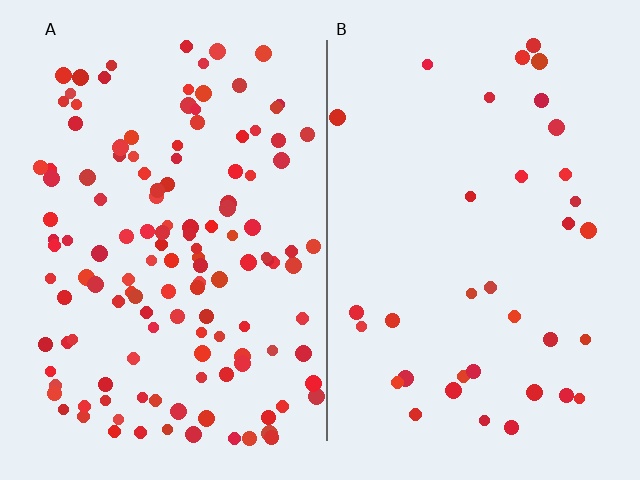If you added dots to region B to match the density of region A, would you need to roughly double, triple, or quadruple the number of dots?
Approximately quadruple.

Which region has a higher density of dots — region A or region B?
A (the left).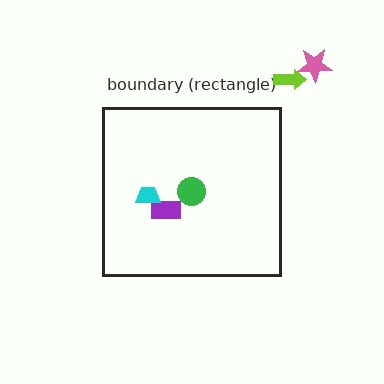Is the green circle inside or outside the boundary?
Inside.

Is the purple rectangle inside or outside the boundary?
Inside.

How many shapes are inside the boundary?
3 inside, 2 outside.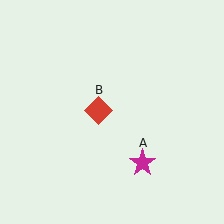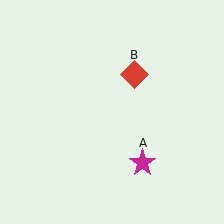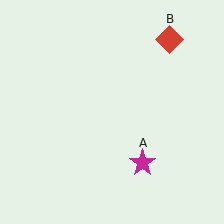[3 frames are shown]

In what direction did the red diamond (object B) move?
The red diamond (object B) moved up and to the right.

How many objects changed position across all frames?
1 object changed position: red diamond (object B).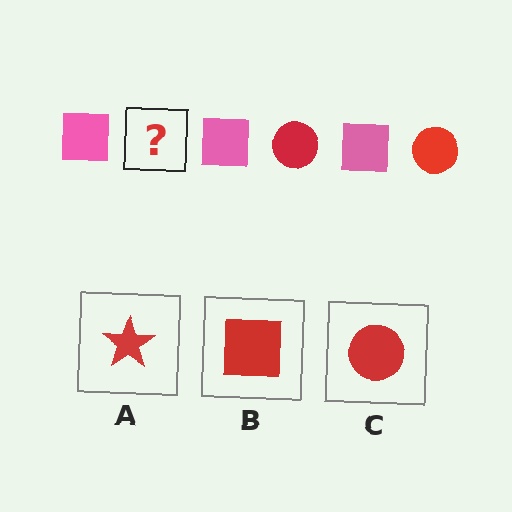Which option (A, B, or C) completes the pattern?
C.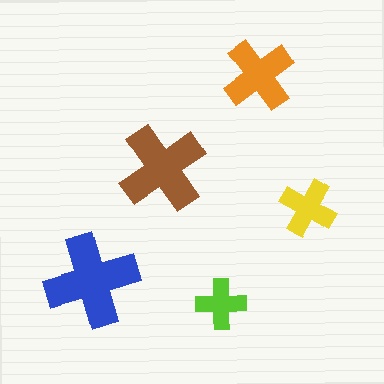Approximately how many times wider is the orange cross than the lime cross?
About 1.5 times wider.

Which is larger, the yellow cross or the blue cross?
The blue one.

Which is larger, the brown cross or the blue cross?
The blue one.